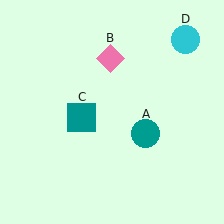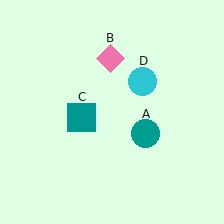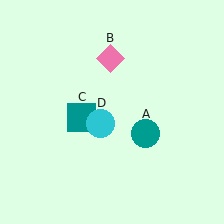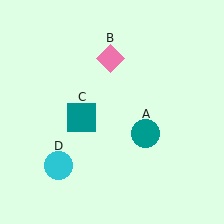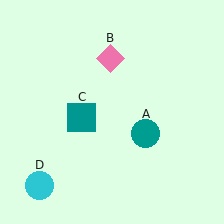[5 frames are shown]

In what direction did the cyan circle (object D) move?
The cyan circle (object D) moved down and to the left.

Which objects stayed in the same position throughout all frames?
Teal circle (object A) and pink diamond (object B) and teal square (object C) remained stationary.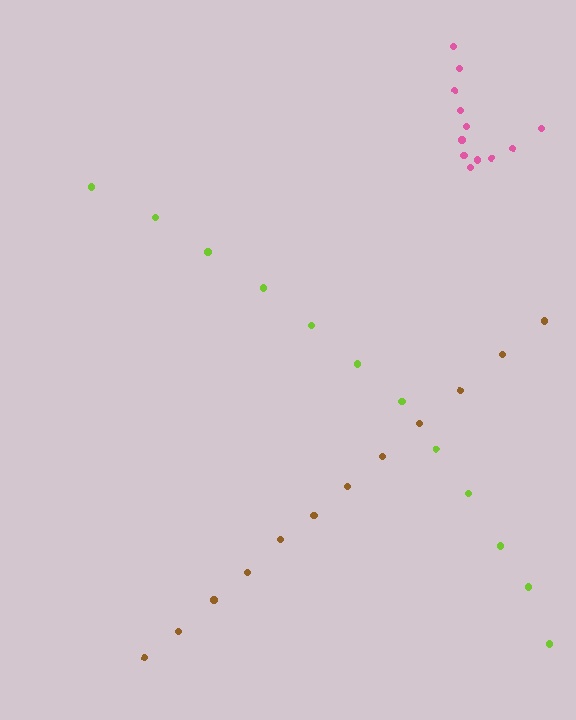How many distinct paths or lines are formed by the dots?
There are 3 distinct paths.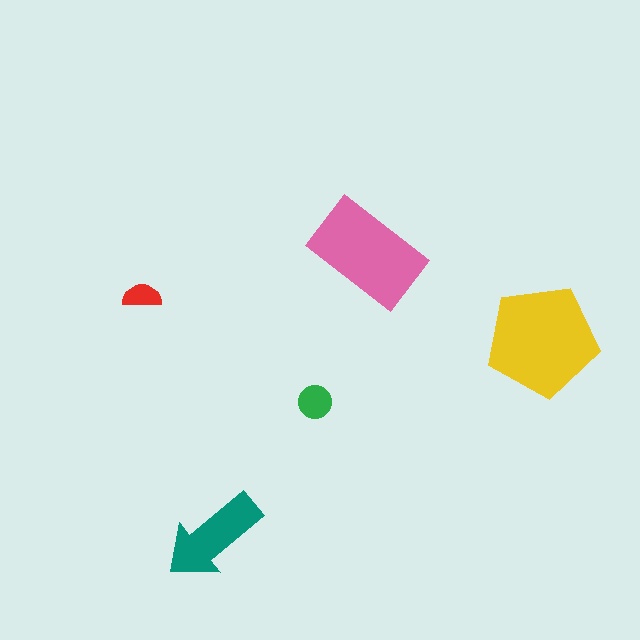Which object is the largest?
The yellow pentagon.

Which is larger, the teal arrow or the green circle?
The teal arrow.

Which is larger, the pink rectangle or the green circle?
The pink rectangle.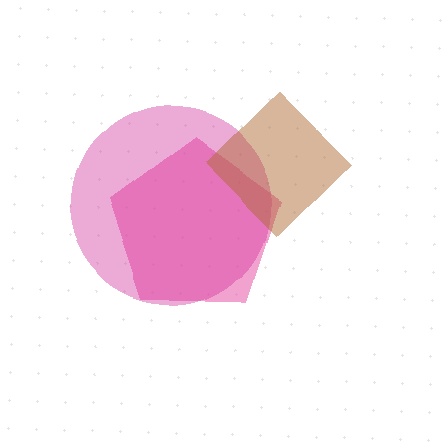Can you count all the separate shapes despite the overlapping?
Yes, there are 3 separate shapes.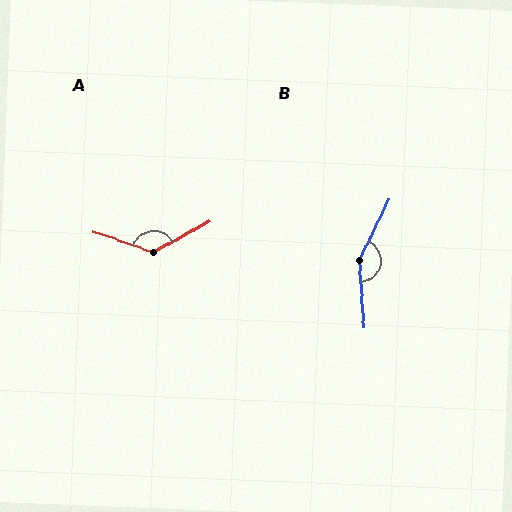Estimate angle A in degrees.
Approximately 132 degrees.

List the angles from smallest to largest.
A (132°), B (149°).